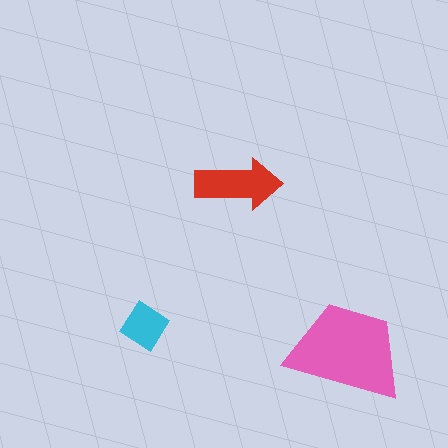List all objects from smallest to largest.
The cyan diamond, the red arrow, the pink trapezoid.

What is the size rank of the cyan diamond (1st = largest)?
3rd.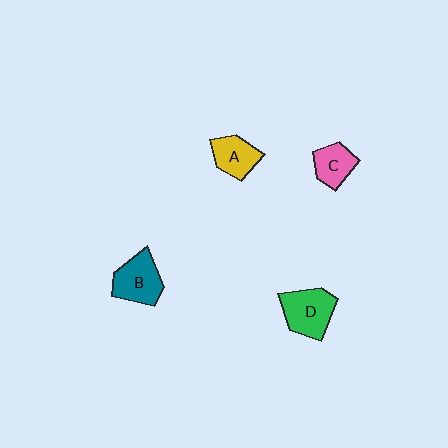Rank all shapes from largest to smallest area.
From largest to smallest: D (green), B (teal), A (yellow), C (pink).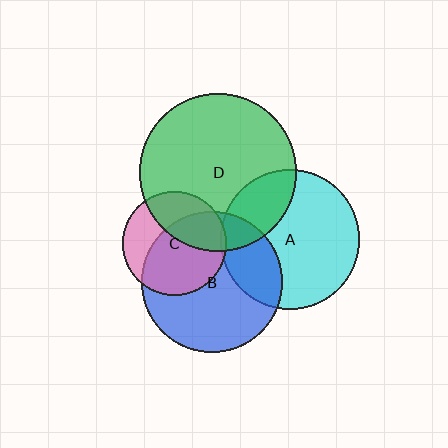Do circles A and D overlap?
Yes.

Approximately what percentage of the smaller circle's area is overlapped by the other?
Approximately 25%.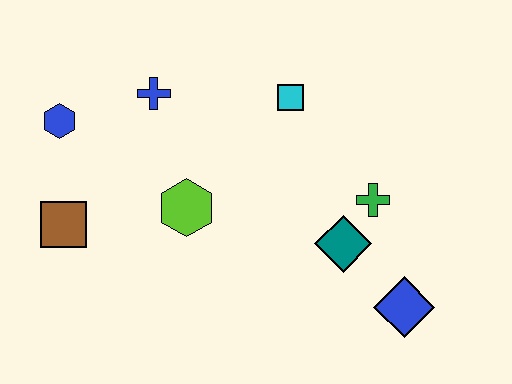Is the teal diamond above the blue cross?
No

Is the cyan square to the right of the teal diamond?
No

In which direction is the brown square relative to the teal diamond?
The brown square is to the left of the teal diamond.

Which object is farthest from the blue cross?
The blue diamond is farthest from the blue cross.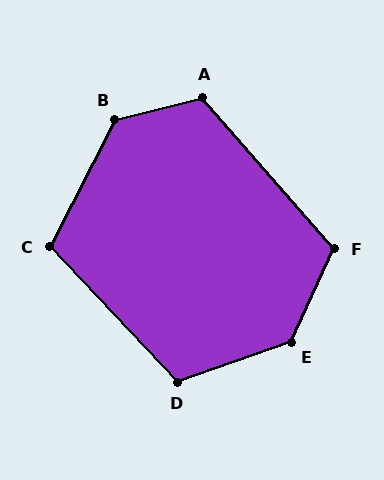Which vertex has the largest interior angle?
E, at approximately 134 degrees.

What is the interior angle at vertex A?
Approximately 117 degrees (obtuse).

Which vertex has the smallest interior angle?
C, at approximately 109 degrees.